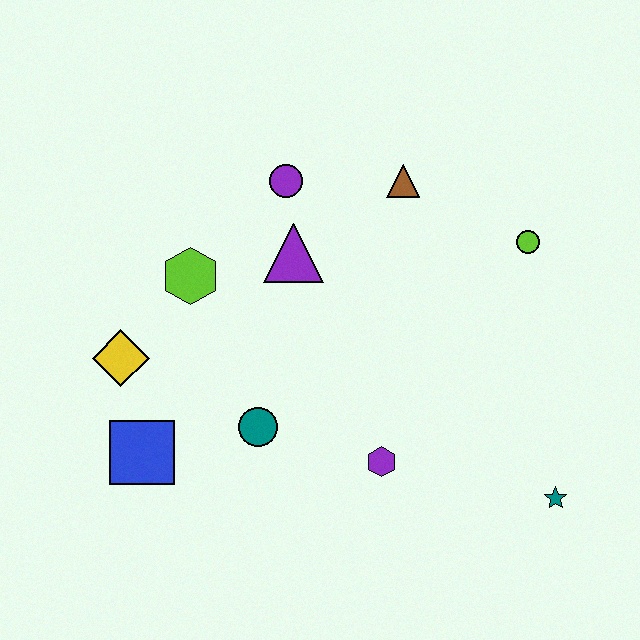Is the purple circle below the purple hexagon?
No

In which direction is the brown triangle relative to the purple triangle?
The brown triangle is to the right of the purple triangle.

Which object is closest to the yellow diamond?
The blue square is closest to the yellow diamond.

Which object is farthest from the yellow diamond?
The teal star is farthest from the yellow diamond.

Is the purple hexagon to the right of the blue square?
Yes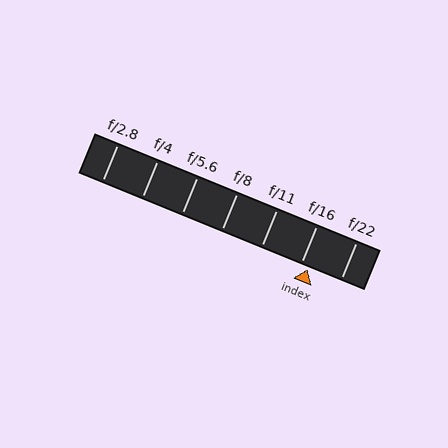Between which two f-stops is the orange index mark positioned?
The index mark is between f/16 and f/22.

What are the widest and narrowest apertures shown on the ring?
The widest aperture shown is f/2.8 and the narrowest is f/22.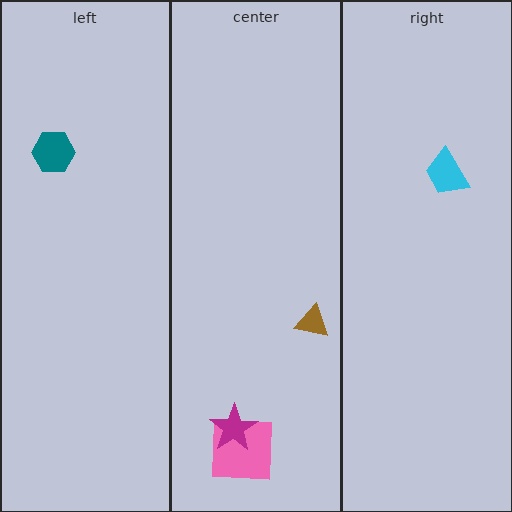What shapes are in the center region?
The pink square, the magenta star, the brown triangle.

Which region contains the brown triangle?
The center region.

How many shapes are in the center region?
3.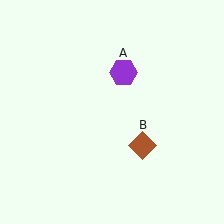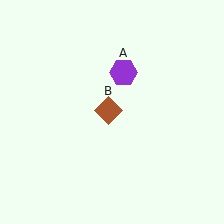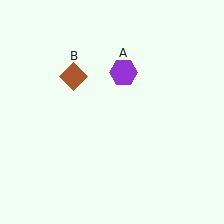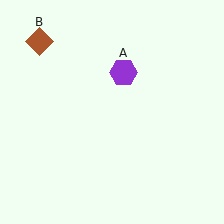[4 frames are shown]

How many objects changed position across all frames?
1 object changed position: brown diamond (object B).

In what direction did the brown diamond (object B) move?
The brown diamond (object B) moved up and to the left.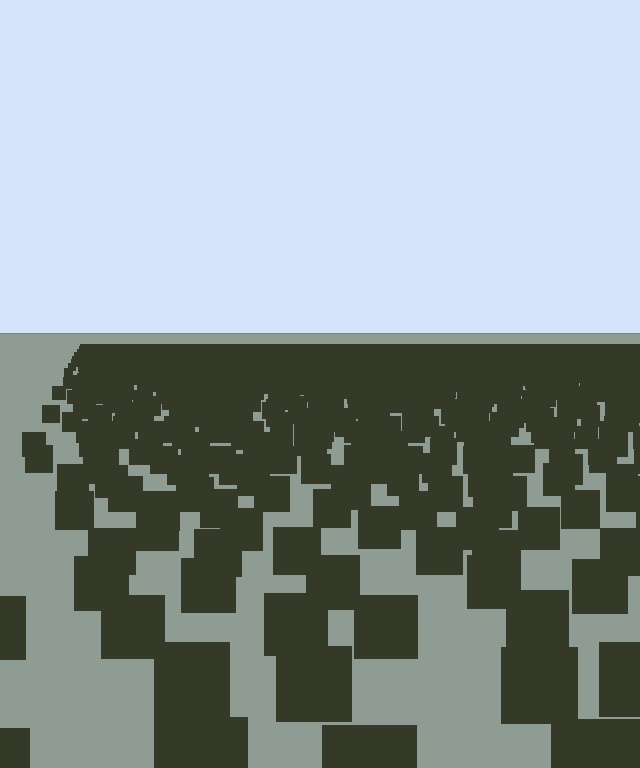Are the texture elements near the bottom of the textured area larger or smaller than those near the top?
Larger. Near the bottom, elements are closer to the viewer and appear at a bigger on-screen size.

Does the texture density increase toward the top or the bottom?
Density increases toward the top.